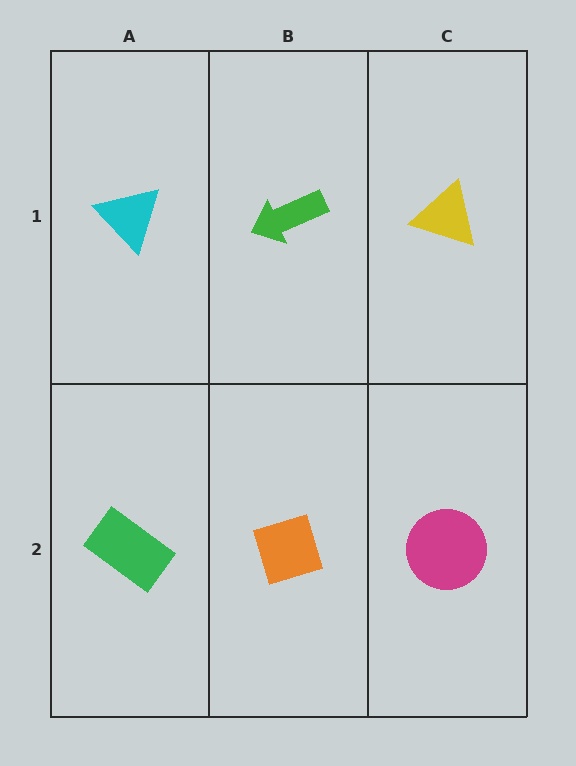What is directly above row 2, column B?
A green arrow.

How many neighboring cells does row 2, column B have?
3.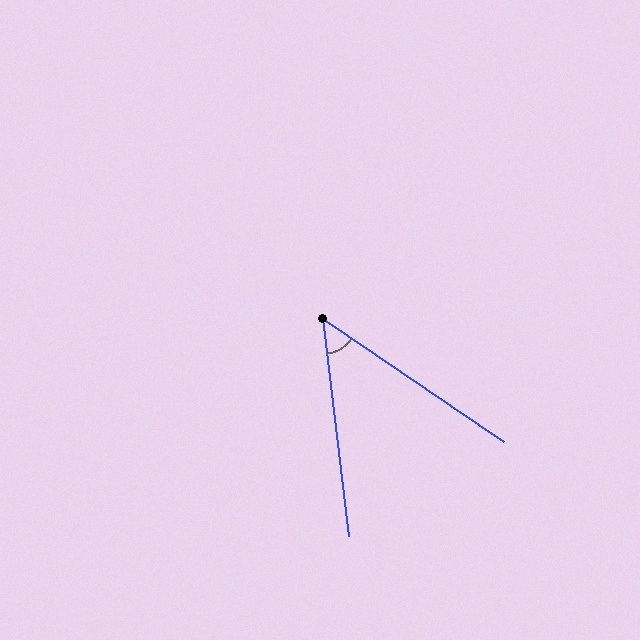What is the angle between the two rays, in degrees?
Approximately 49 degrees.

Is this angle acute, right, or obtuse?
It is acute.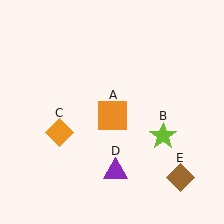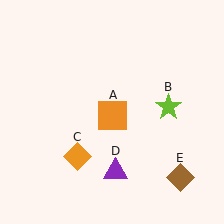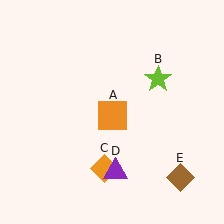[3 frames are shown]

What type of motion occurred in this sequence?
The lime star (object B), orange diamond (object C) rotated counterclockwise around the center of the scene.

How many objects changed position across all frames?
2 objects changed position: lime star (object B), orange diamond (object C).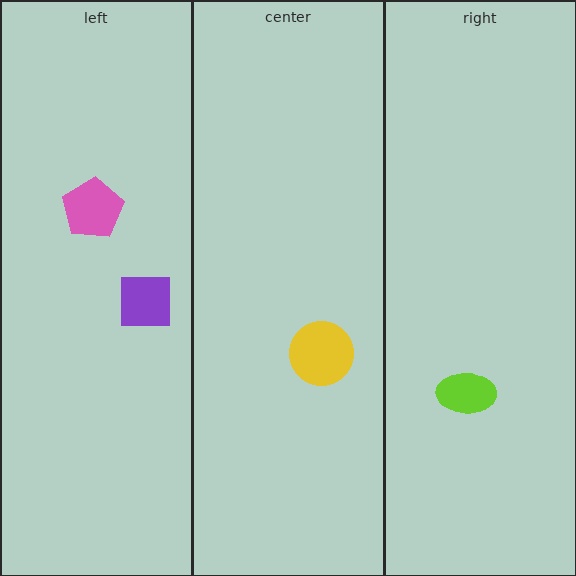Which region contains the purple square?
The left region.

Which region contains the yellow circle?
The center region.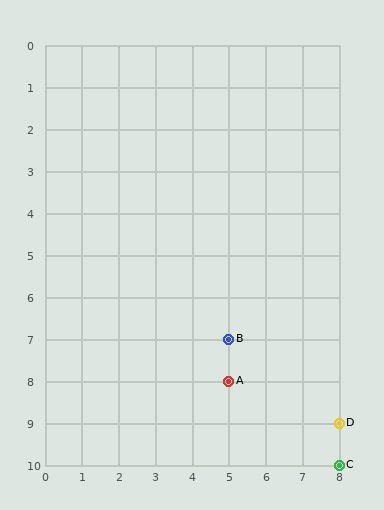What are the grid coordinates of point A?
Point A is at grid coordinates (5, 8).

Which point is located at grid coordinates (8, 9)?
Point D is at (8, 9).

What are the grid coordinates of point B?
Point B is at grid coordinates (5, 7).